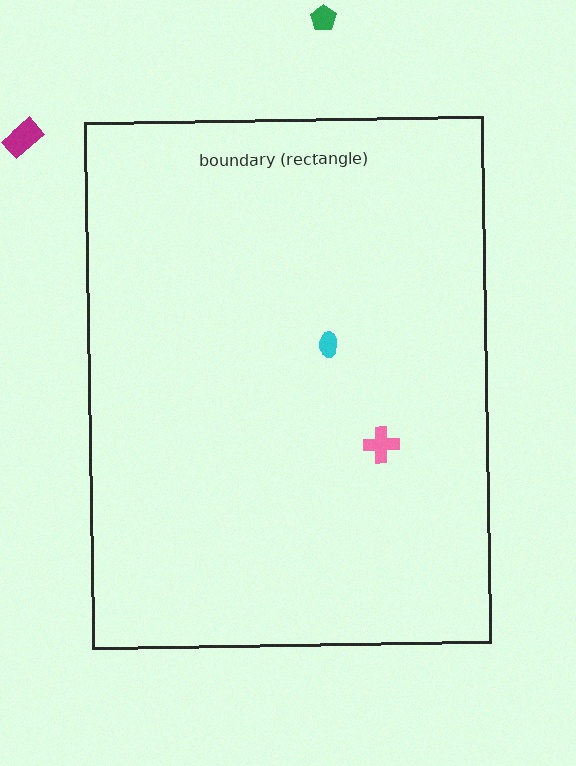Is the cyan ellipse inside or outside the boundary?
Inside.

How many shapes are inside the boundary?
2 inside, 2 outside.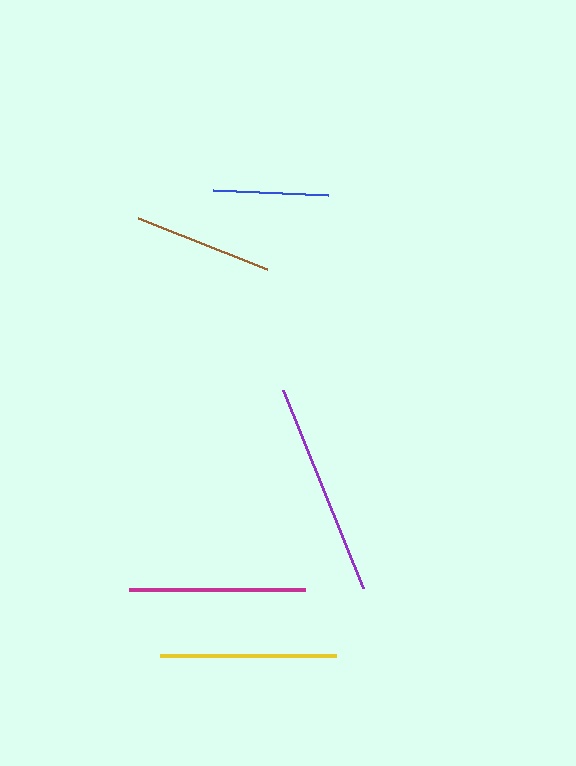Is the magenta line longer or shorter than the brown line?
The magenta line is longer than the brown line.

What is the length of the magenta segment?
The magenta segment is approximately 176 pixels long.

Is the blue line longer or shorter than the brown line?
The brown line is longer than the blue line.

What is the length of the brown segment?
The brown segment is approximately 139 pixels long.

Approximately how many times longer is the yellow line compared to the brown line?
The yellow line is approximately 1.3 times the length of the brown line.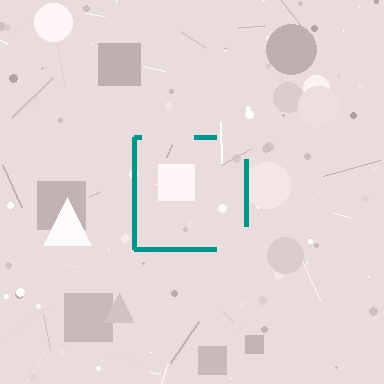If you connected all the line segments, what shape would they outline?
They would outline a square.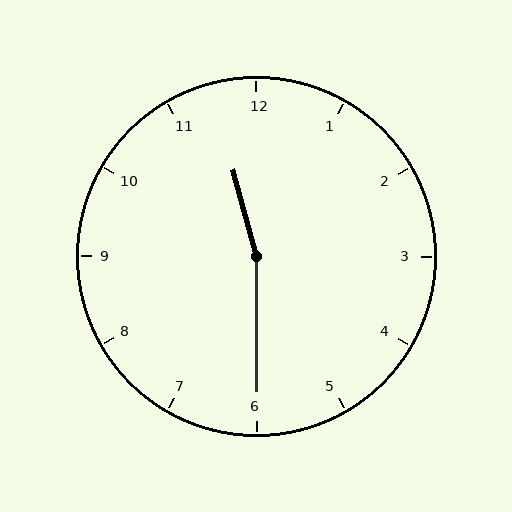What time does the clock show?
11:30.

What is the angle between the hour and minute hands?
Approximately 165 degrees.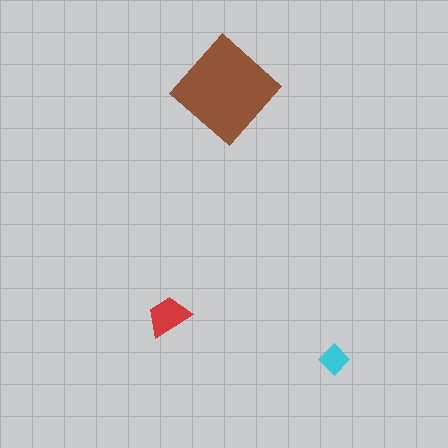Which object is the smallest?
The cyan diamond.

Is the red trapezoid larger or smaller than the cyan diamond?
Larger.